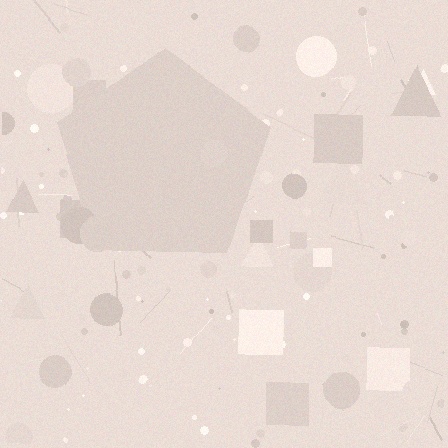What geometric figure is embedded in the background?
A pentagon is embedded in the background.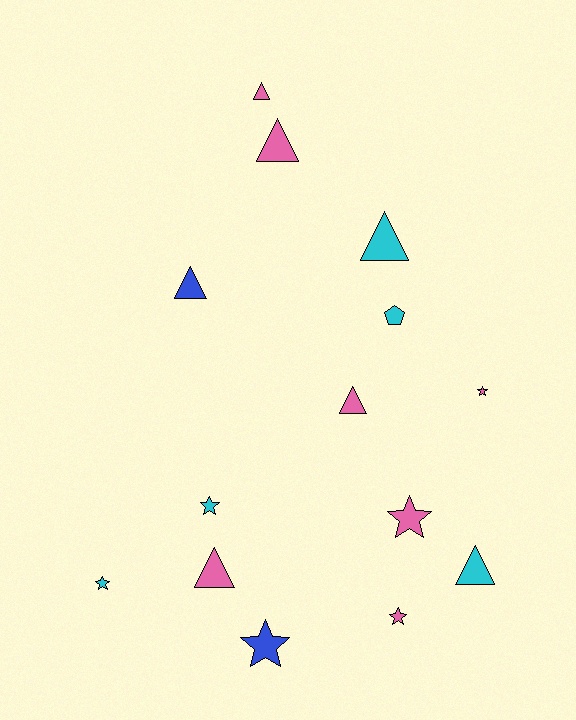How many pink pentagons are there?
There are no pink pentagons.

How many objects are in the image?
There are 14 objects.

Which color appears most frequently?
Pink, with 7 objects.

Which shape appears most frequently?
Triangle, with 7 objects.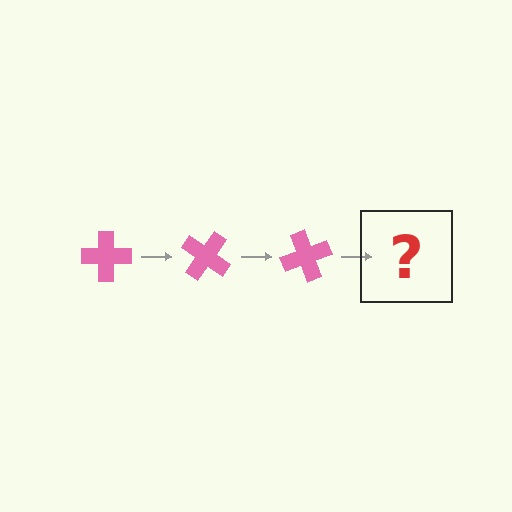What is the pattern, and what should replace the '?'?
The pattern is that the cross rotates 35 degrees each step. The '?' should be a pink cross rotated 105 degrees.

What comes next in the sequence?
The next element should be a pink cross rotated 105 degrees.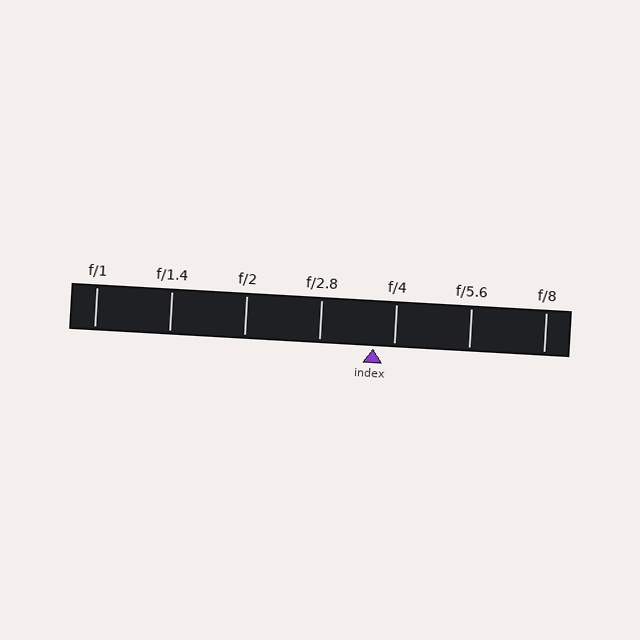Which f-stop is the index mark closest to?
The index mark is closest to f/4.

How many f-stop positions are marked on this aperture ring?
There are 7 f-stop positions marked.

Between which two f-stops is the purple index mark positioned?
The index mark is between f/2.8 and f/4.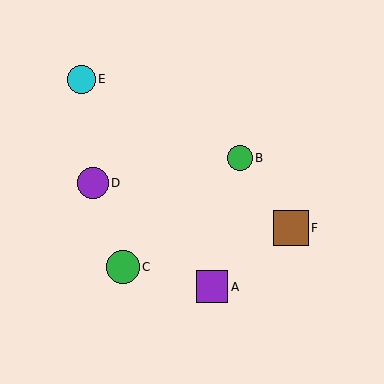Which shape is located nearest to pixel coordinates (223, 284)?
The purple square (labeled A) at (212, 287) is nearest to that location.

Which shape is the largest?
The brown square (labeled F) is the largest.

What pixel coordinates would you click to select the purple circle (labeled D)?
Click at (93, 183) to select the purple circle D.